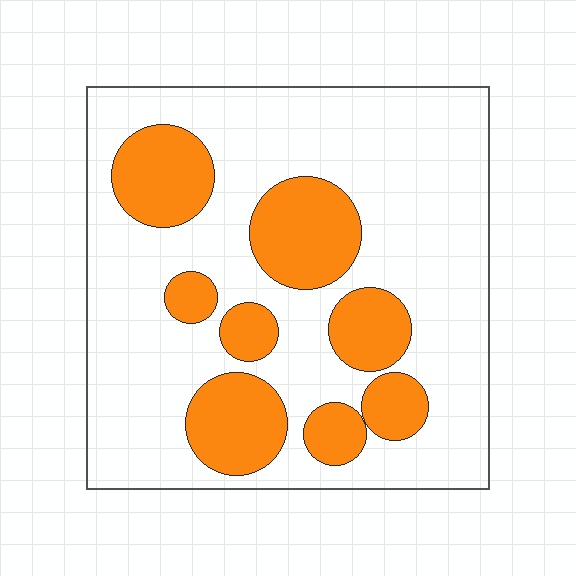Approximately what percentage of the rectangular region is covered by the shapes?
Approximately 25%.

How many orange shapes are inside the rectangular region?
8.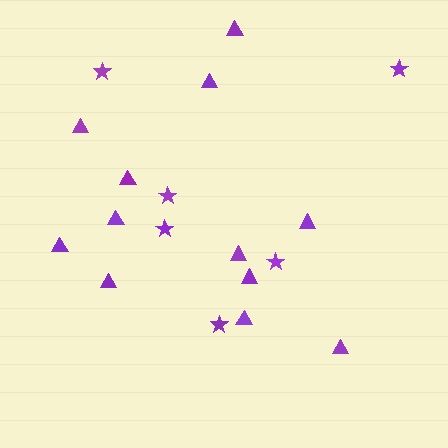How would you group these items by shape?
There are 2 groups: one group of triangles (12) and one group of stars (6).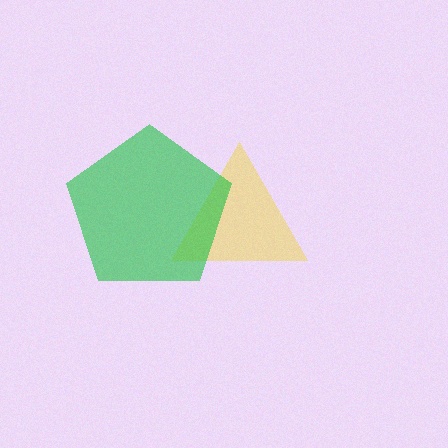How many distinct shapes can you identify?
There are 2 distinct shapes: a yellow triangle, a green pentagon.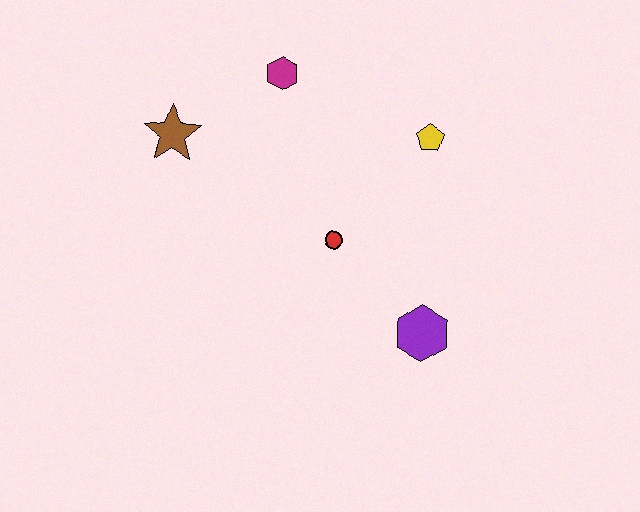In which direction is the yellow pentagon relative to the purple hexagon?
The yellow pentagon is above the purple hexagon.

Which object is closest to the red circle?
The purple hexagon is closest to the red circle.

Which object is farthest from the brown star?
The purple hexagon is farthest from the brown star.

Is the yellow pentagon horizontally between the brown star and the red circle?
No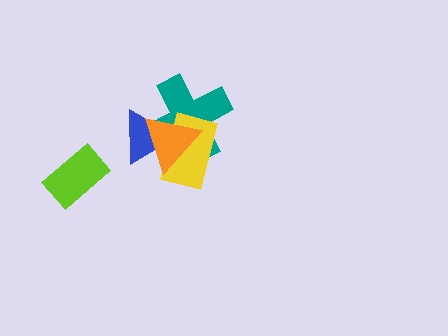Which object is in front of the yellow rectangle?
The orange triangle is in front of the yellow rectangle.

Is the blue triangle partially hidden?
Yes, it is partially covered by another shape.